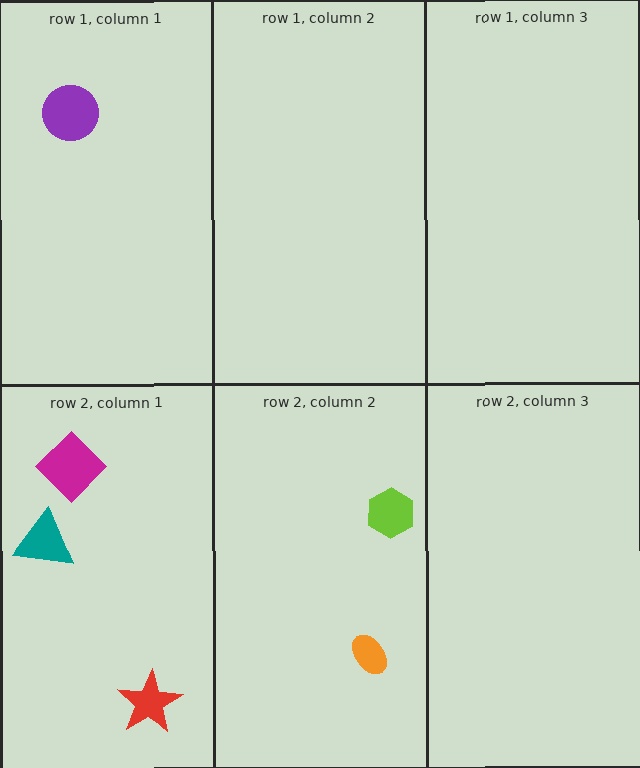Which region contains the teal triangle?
The row 2, column 1 region.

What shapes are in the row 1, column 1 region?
The purple circle.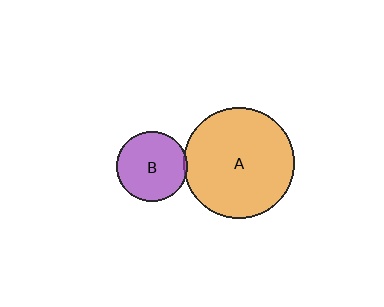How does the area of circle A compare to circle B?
Approximately 2.5 times.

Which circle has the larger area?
Circle A (orange).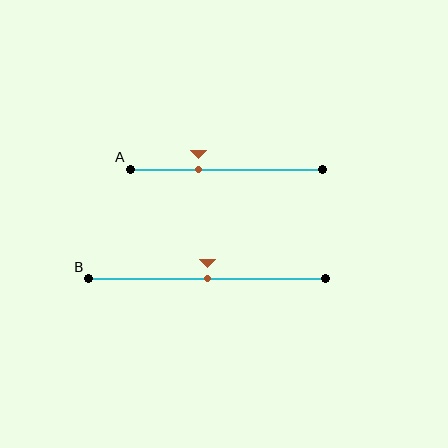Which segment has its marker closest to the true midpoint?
Segment B has its marker closest to the true midpoint.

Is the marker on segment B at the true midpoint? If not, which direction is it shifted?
Yes, the marker on segment B is at the true midpoint.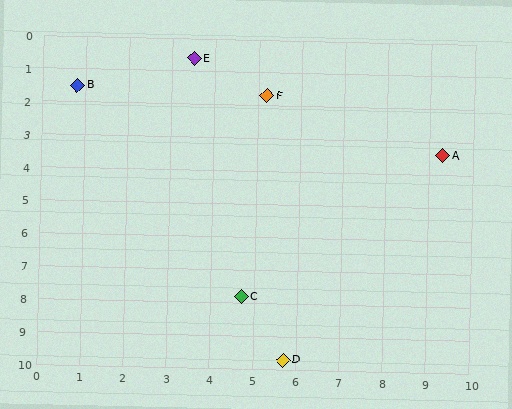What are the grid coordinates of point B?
Point B is at approximately (0.8, 1.5).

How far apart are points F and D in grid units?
Points F and D are about 8.0 grid units apart.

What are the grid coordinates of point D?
Point D is at approximately (5.7, 9.7).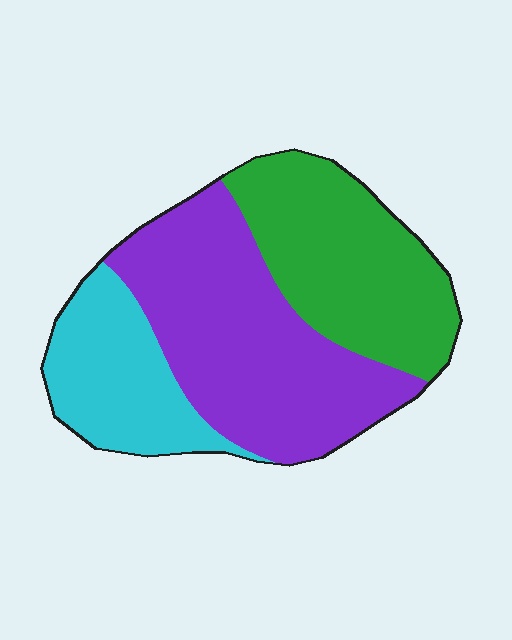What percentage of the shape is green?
Green takes up about one third (1/3) of the shape.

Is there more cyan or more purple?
Purple.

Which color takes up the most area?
Purple, at roughly 45%.